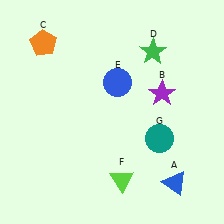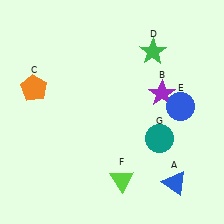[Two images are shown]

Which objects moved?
The objects that moved are: the orange pentagon (C), the blue circle (E).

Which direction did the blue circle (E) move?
The blue circle (E) moved right.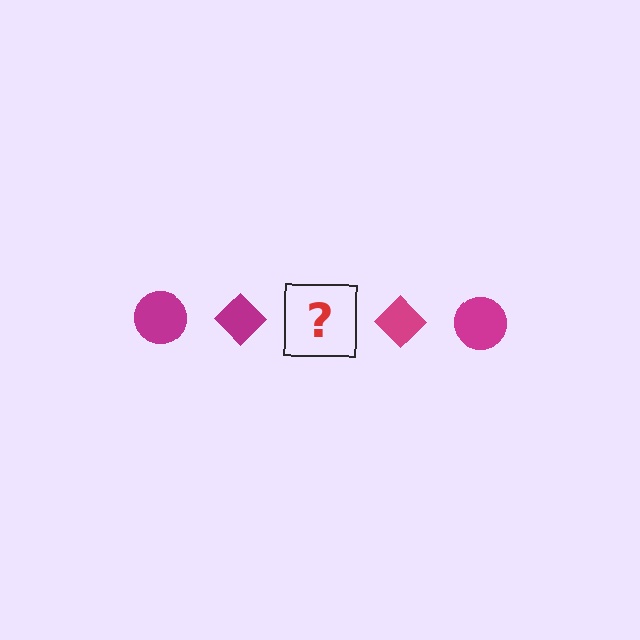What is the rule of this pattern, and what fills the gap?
The rule is that the pattern cycles through circle, diamond shapes in magenta. The gap should be filled with a magenta circle.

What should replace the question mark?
The question mark should be replaced with a magenta circle.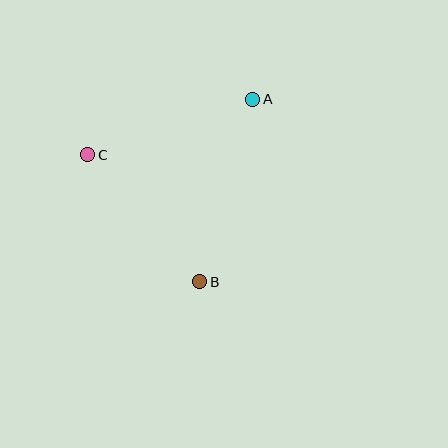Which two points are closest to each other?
Points B and C are closest to each other.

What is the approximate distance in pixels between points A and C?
The distance between A and C is approximately 174 pixels.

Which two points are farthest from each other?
Points A and B are farthest from each other.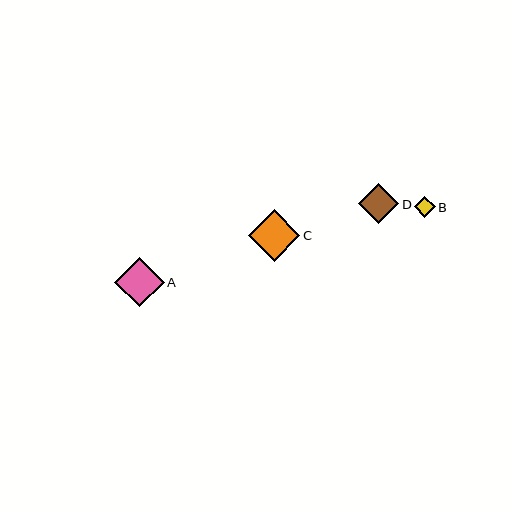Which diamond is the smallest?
Diamond B is the smallest with a size of approximately 21 pixels.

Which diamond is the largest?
Diamond C is the largest with a size of approximately 52 pixels.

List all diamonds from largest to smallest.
From largest to smallest: C, A, D, B.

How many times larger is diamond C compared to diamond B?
Diamond C is approximately 2.5 times the size of diamond B.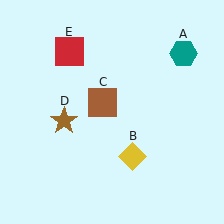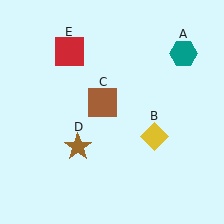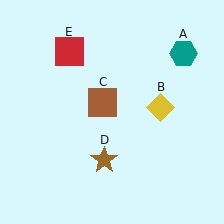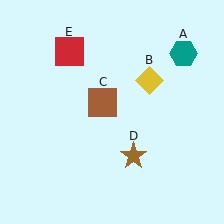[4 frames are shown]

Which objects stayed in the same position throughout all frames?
Teal hexagon (object A) and brown square (object C) and red square (object E) remained stationary.